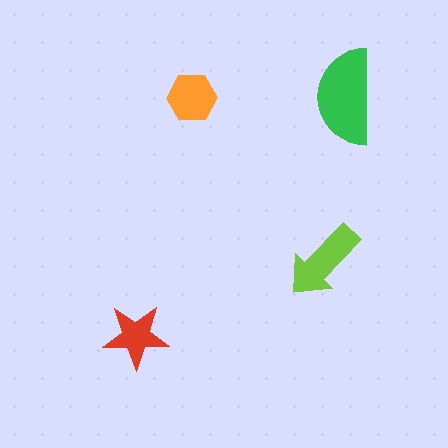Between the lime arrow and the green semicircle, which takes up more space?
The green semicircle.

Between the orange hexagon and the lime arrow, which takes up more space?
The lime arrow.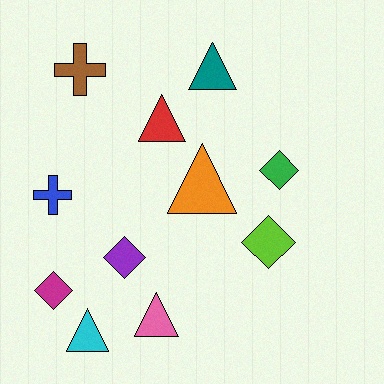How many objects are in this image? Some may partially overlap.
There are 11 objects.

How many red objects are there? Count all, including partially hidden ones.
There is 1 red object.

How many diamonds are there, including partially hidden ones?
There are 4 diamonds.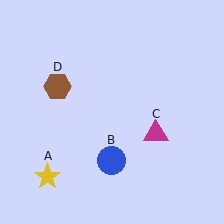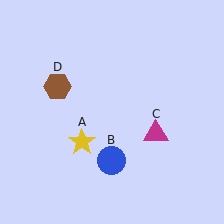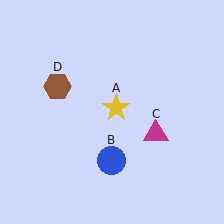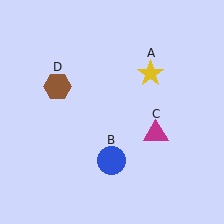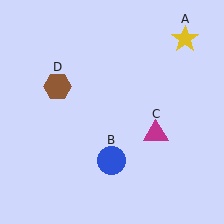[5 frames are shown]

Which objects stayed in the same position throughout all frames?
Blue circle (object B) and magenta triangle (object C) and brown hexagon (object D) remained stationary.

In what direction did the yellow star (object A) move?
The yellow star (object A) moved up and to the right.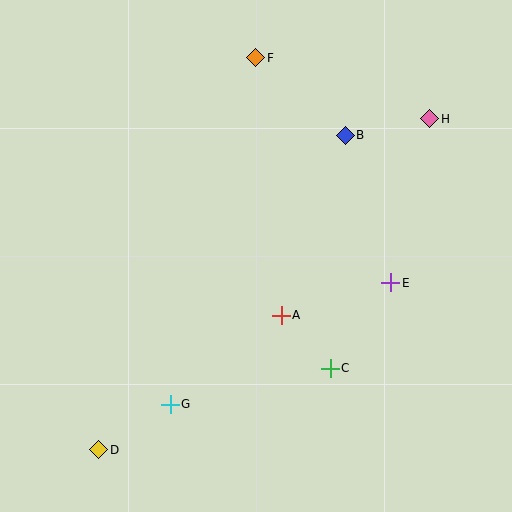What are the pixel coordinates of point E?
Point E is at (391, 283).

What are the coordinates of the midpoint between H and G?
The midpoint between H and G is at (300, 261).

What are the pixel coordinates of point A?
Point A is at (281, 315).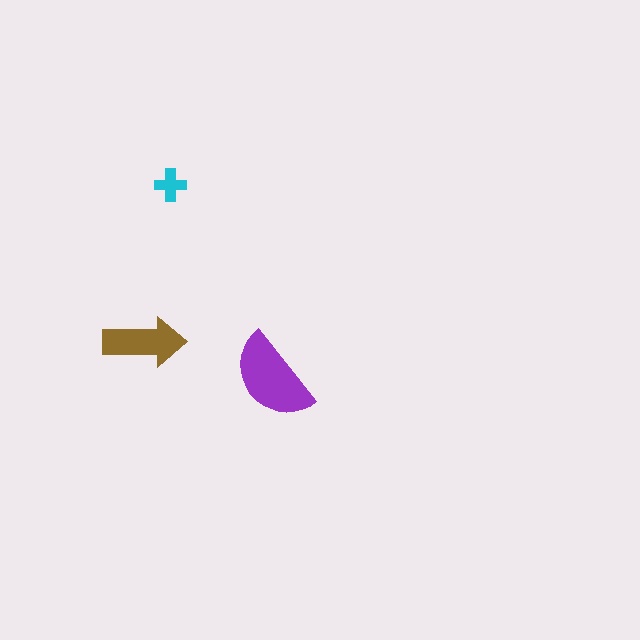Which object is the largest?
The purple semicircle.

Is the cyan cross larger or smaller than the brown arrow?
Smaller.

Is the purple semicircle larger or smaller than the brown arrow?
Larger.